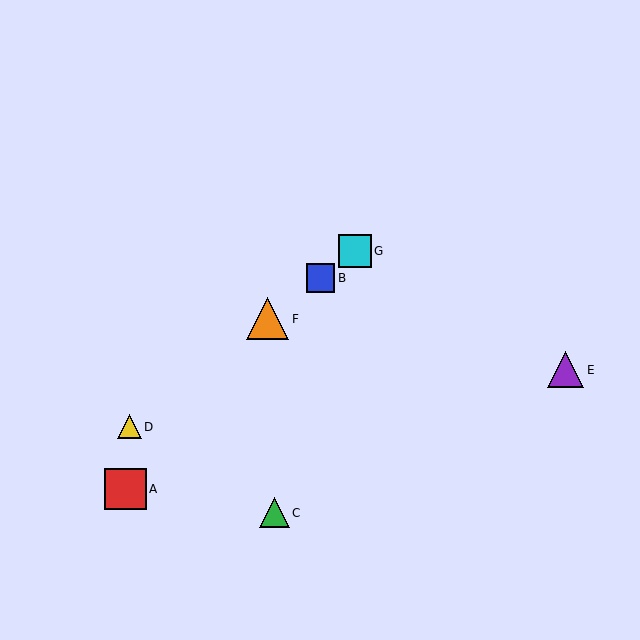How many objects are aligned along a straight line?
4 objects (B, D, F, G) are aligned along a straight line.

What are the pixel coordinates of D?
Object D is at (129, 427).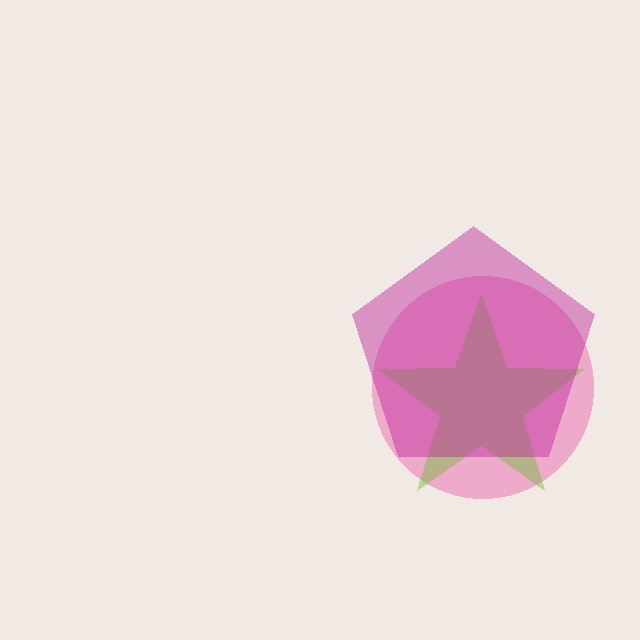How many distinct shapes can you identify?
There are 3 distinct shapes: a pink circle, a lime star, a magenta pentagon.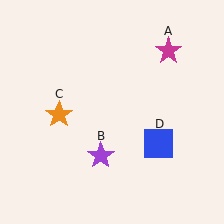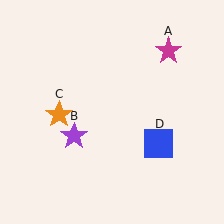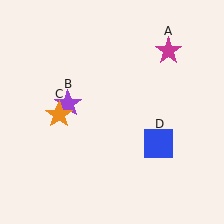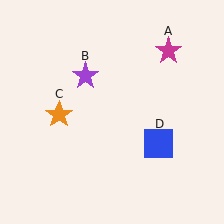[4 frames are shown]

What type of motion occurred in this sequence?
The purple star (object B) rotated clockwise around the center of the scene.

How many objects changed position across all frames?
1 object changed position: purple star (object B).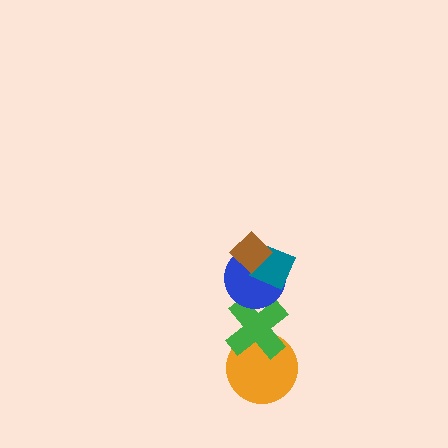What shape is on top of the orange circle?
The green cross is on top of the orange circle.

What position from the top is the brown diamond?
The brown diamond is 1st from the top.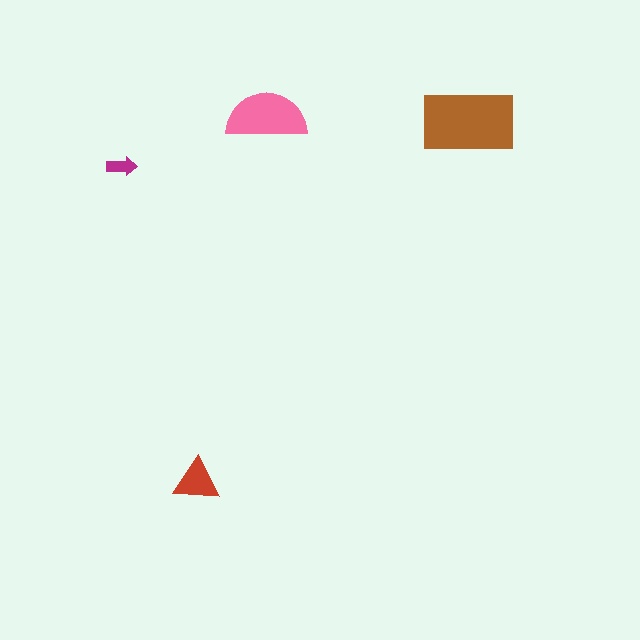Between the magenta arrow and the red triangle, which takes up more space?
The red triangle.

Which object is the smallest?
The magenta arrow.